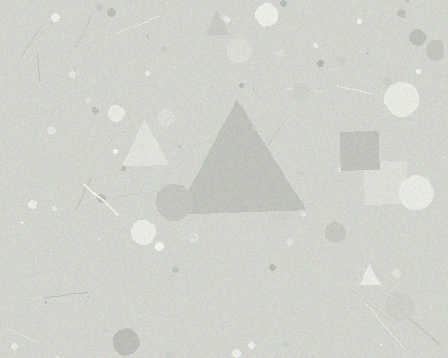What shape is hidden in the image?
A triangle is hidden in the image.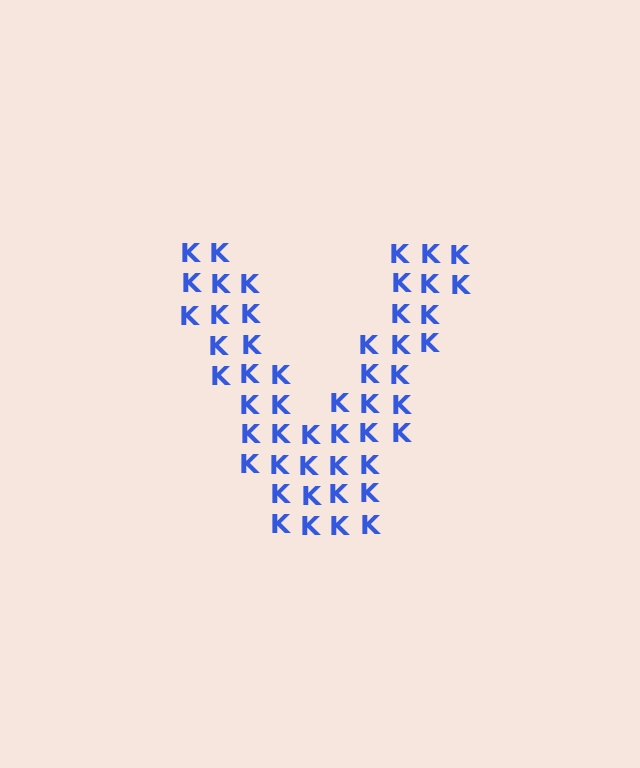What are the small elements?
The small elements are letter K's.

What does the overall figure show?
The overall figure shows the letter V.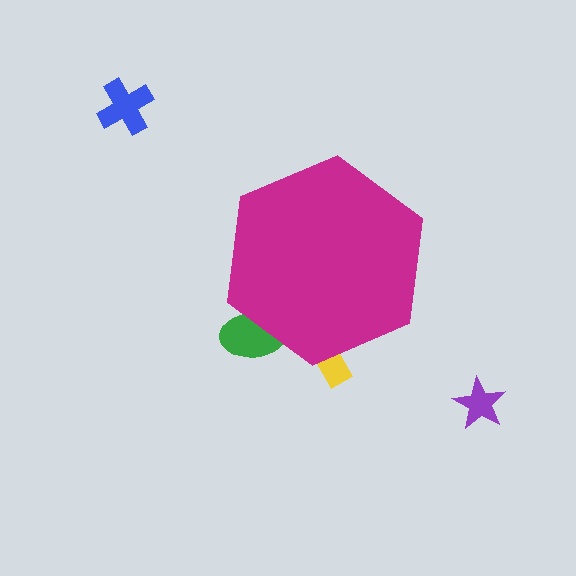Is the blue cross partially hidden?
No, the blue cross is fully visible.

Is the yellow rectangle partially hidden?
Yes, the yellow rectangle is partially hidden behind the magenta hexagon.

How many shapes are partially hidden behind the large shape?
2 shapes are partially hidden.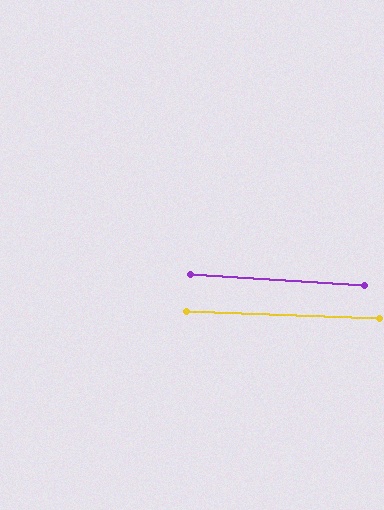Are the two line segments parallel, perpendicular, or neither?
Parallel — their directions differ by only 1.2°.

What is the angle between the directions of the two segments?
Approximately 1 degree.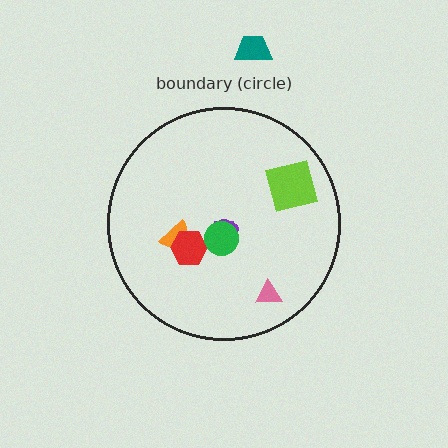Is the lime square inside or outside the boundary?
Inside.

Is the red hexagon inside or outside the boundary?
Inside.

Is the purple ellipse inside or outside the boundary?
Inside.